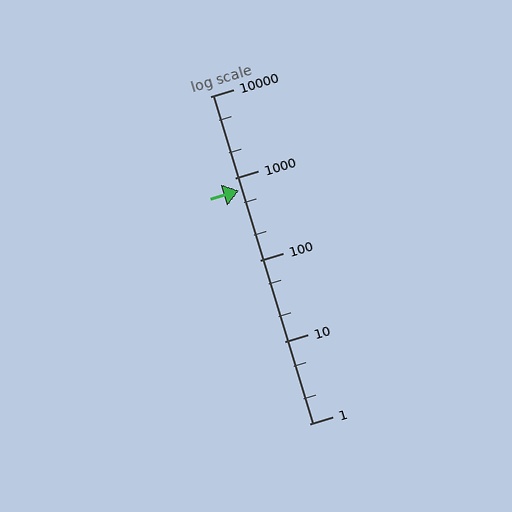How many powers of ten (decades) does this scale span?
The scale spans 4 decades, from 1 to 10000.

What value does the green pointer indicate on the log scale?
The pointer indicates approximately 710.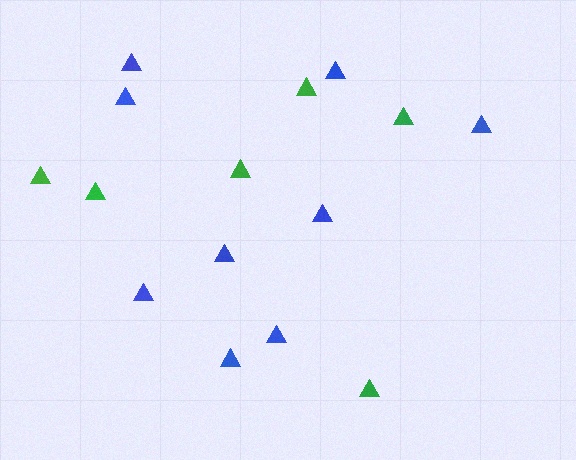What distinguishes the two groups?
There are 2 groups: one group of blue triangles (9) and one group of green triangles (6).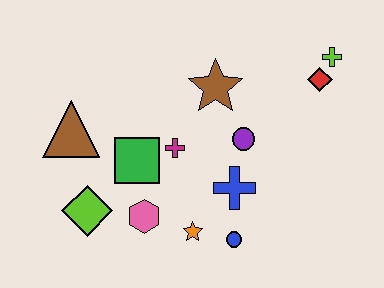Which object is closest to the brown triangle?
The green square is closest to the brown triangle.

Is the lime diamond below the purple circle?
Yes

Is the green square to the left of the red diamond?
Yes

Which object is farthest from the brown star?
The lime diamond is farthest from the brown star.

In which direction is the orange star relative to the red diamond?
The orange star is below the red diamond.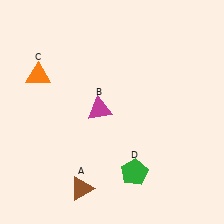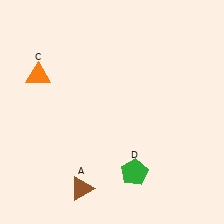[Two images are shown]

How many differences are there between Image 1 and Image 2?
There is 1 difference between the two images.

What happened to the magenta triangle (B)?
The magenta triangle (B) was removed in Image 2. It was in the top-left area of Image 1.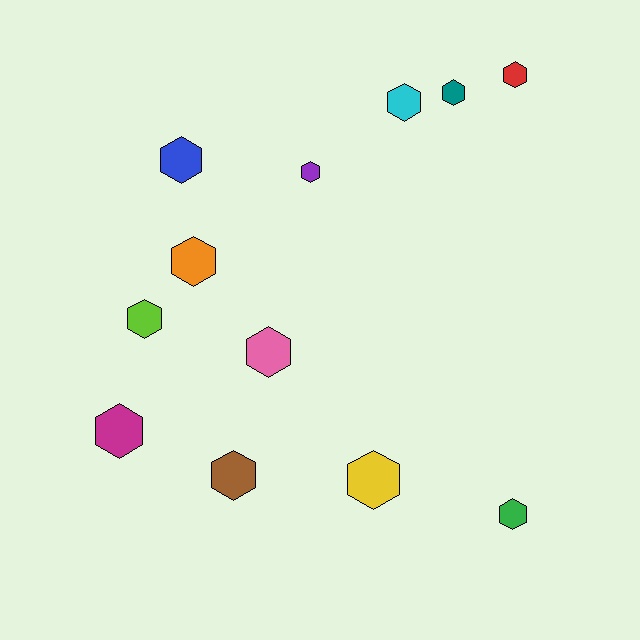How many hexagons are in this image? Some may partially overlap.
There are 12 hexagons.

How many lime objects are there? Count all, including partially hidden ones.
There is 1 lime object.